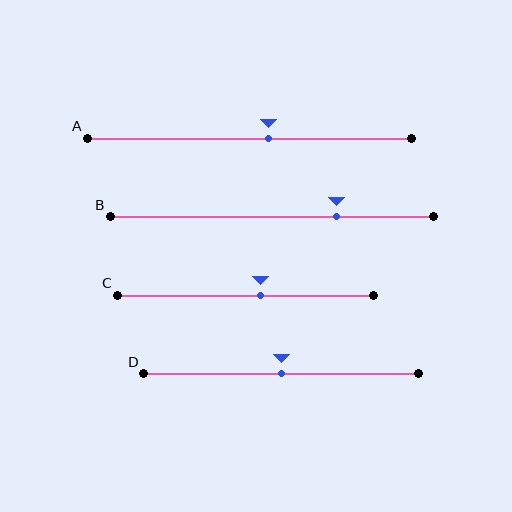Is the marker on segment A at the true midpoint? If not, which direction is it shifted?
No, the marker on segment A is shifted to the right by about 6% of the segment length.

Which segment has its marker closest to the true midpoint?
Segment D has its marker closest to the true midpoint.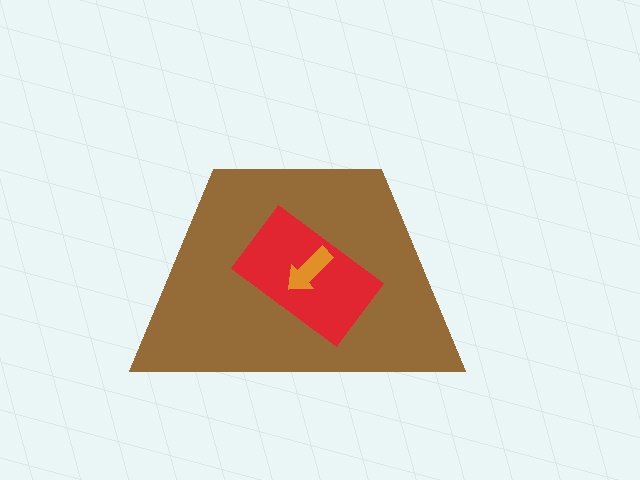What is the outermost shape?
The brown trapezoid.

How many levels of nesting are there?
3.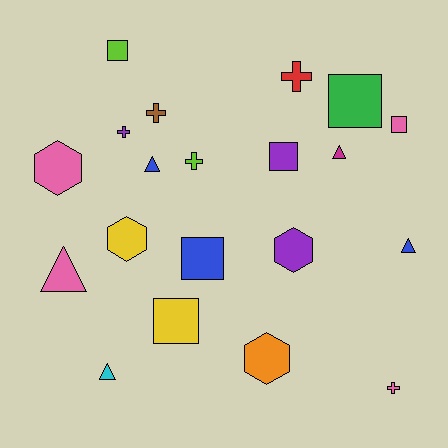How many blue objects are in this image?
There are 3 blue objects.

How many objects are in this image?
There are 20 objects.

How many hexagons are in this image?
There are 4 hexagons.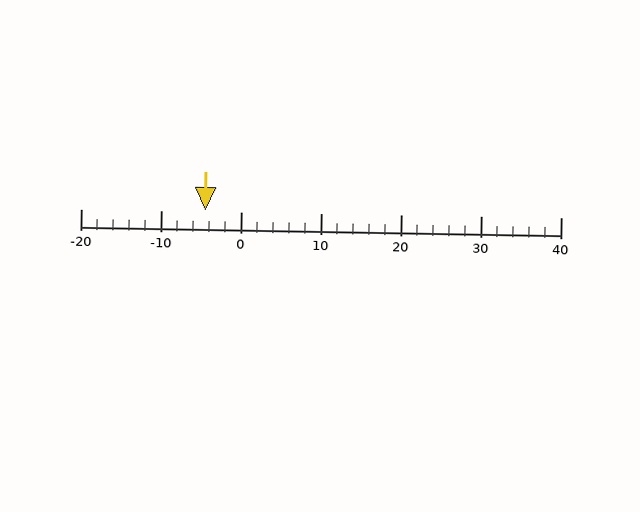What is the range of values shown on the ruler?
The ruler shows values from -20 to 40.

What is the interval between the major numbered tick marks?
The major tick marks are spaced 10 units apart.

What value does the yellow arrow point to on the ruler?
The yellow arrow points to approximately -4.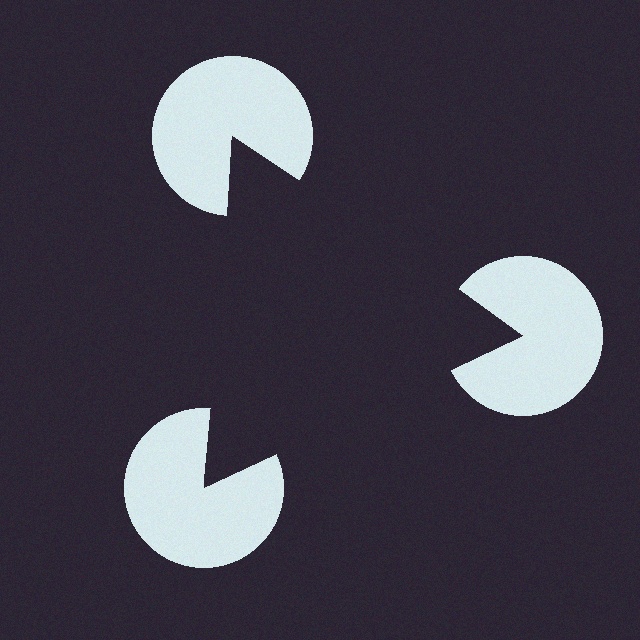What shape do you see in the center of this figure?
An illusory triangle — its edges are inferred from the aligned wedge cuts in the pac-man discs, not physically drawn.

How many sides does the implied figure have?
3 sides.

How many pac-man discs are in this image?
There are 3 — one at each vertex of the illusory triangle.